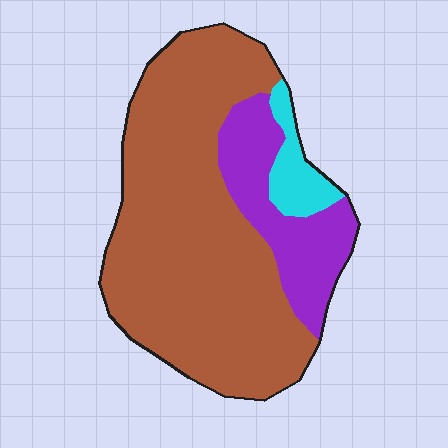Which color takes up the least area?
Cyan, at roughly 5%.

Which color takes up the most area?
Brown, at roughly 75%.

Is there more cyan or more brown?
Brown.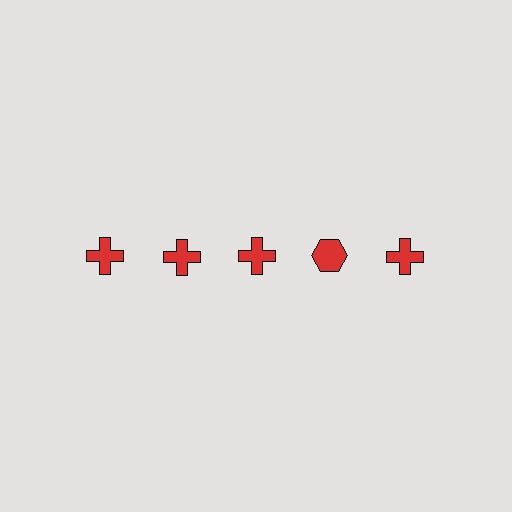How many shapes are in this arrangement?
There are 5 shapes arranged in a grid pattern.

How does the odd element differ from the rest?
It has a different shape: hexagon instead of cross.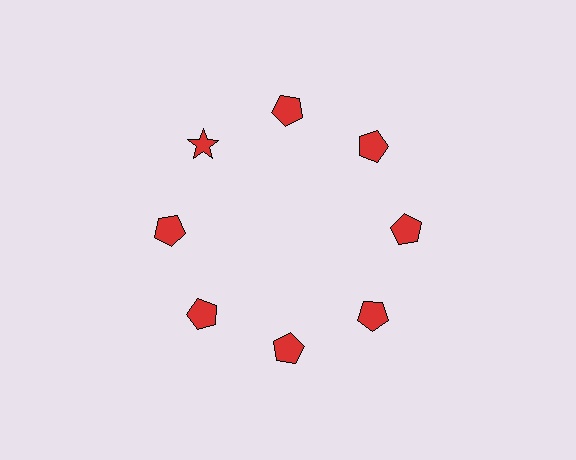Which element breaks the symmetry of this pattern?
The red star at roughly the 10 o'clock position breaks the symmetry. All other shapes are red pentagons.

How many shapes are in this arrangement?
There are 8 shapes arranged in a ring pattern.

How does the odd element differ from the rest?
It has a different shape: star instead of pentagon.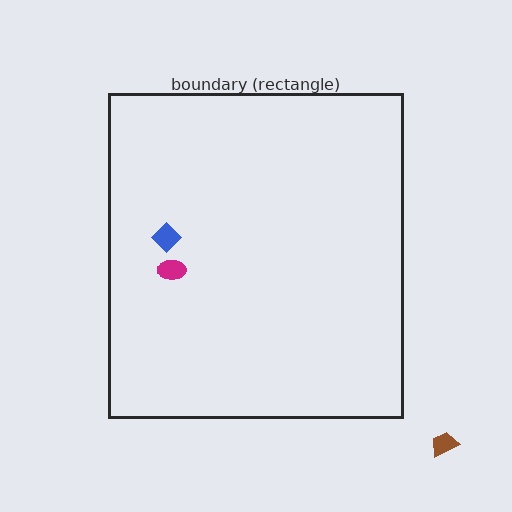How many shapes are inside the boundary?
2 inside, 1 outside.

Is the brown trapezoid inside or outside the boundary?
Outside.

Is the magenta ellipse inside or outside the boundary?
Inside.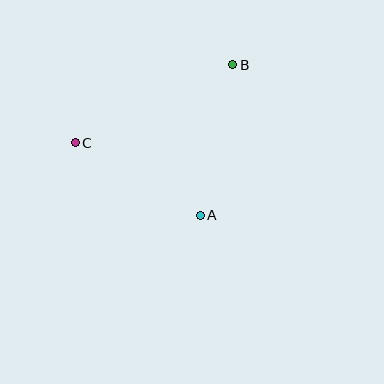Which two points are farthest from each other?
Points B and C are farthest from each other.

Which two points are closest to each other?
Points A and C are closest to each other.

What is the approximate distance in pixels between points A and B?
The distance between A and B is approximately 154 pixels.